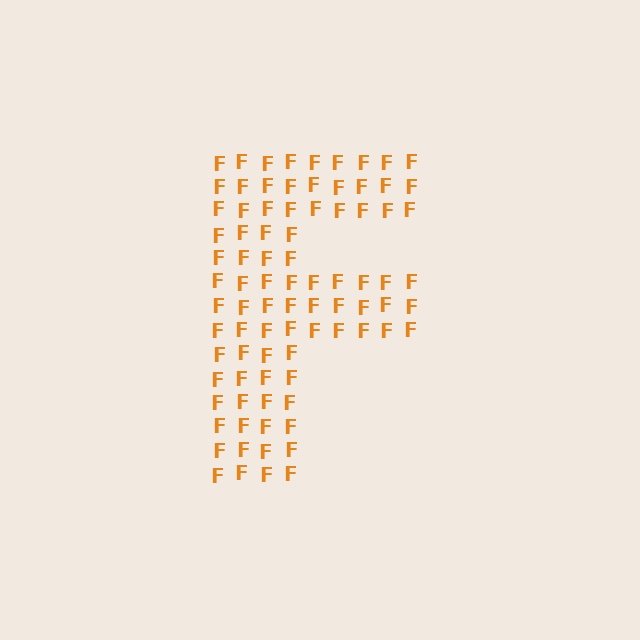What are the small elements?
The small elements are letter F's.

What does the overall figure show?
The overall figure shows the letter F.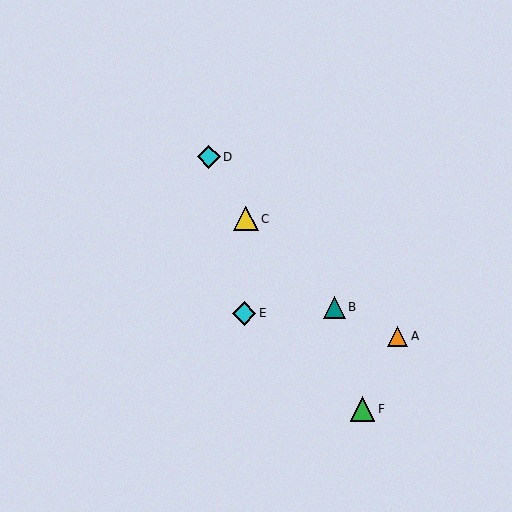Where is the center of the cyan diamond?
The center of the cyan diamond is at (244, 314).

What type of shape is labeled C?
Shape C is a yellow triangle.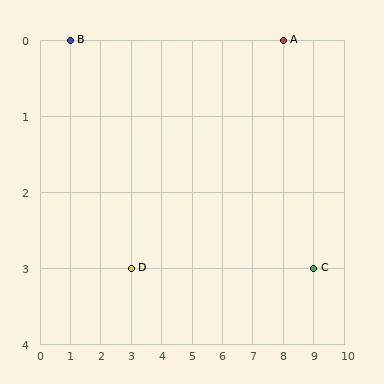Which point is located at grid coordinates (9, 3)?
Point C is at (9, 3).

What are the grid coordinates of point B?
Point B is at grid coordinates (1, 0).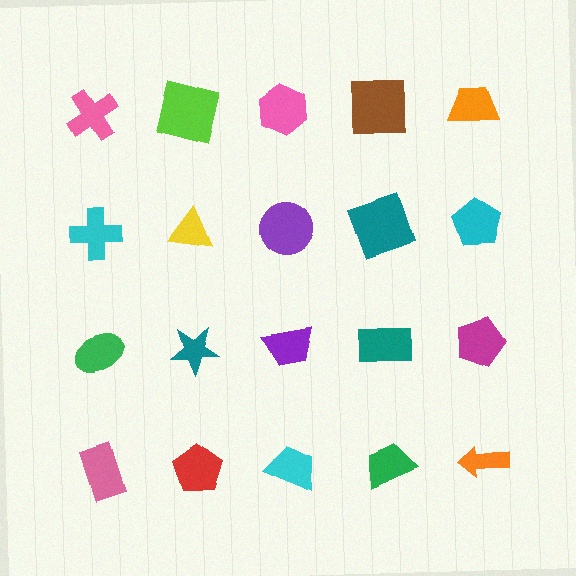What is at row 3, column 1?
A green ellipse.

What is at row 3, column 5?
A magenta pentagon.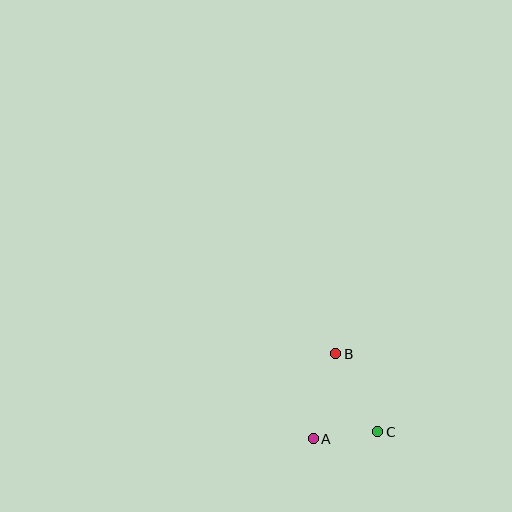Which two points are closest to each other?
Points A and C are closest to each other.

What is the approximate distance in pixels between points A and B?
The distance between A and B is approximately 88 pixels.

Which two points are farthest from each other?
Points B and C are farthest from each other.